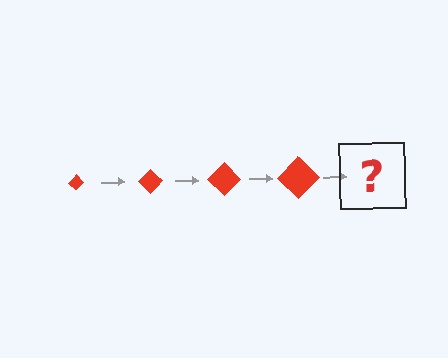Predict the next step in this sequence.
The next step is a red diamond, larger than the previous one.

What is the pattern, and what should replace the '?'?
The pattern is that the diamond gets progressively larger each step. The '?' should be a red diamond, larger than the previous one.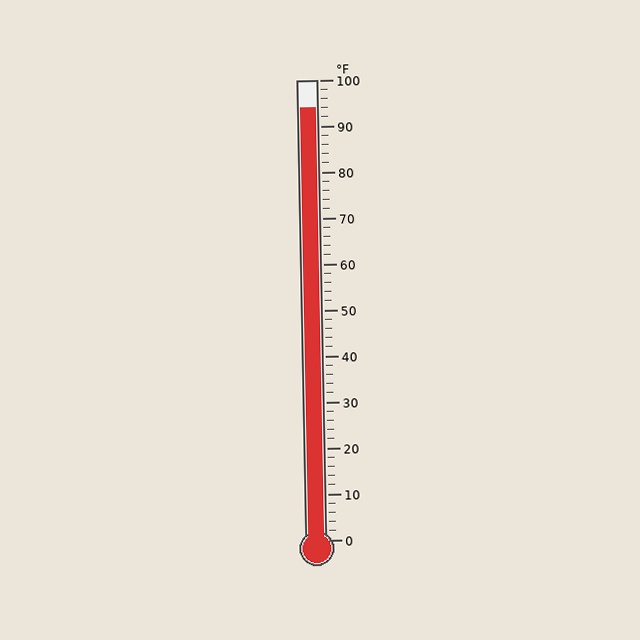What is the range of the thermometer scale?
The thermometer scale ranges from 0°F to 100°F.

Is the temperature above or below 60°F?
The temperature is above 60°F.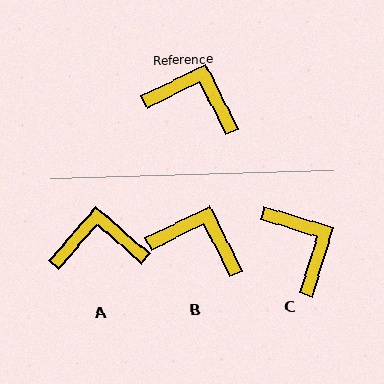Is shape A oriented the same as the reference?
No, it is off by about 22 degrees.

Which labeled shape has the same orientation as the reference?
B.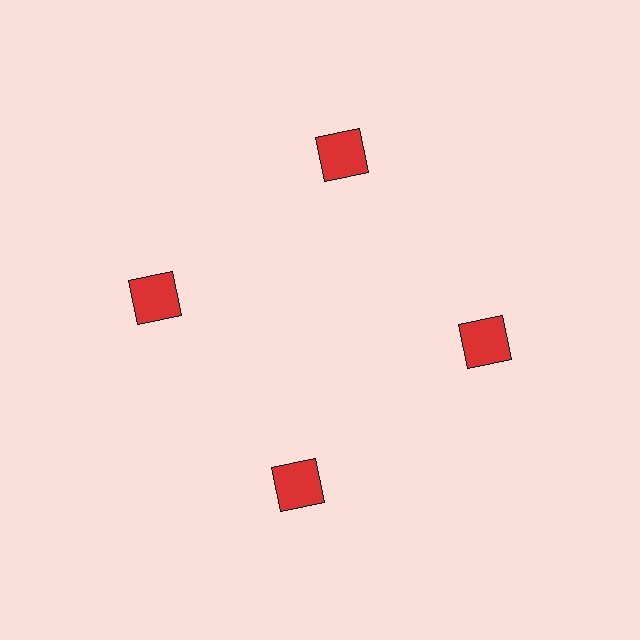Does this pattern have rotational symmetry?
Yes, this pattern has 4-fold rotational symmetry. It looks the same after rotating 90 degrees around the center.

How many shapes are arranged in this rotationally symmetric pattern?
There are 4 shapes, arranged in 4 groups of 1.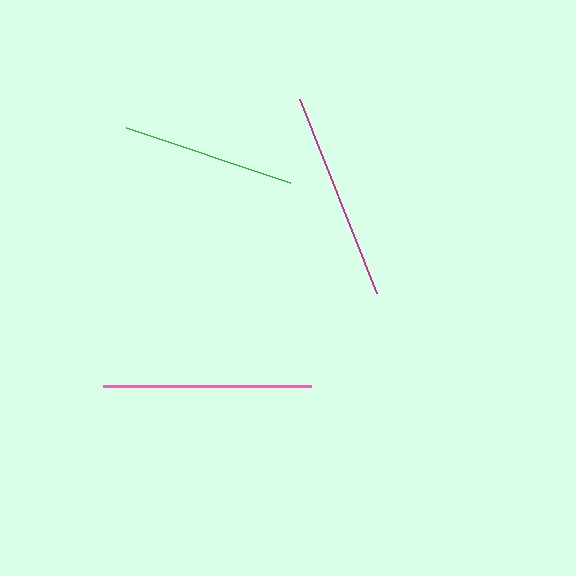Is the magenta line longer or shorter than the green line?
The magenta line is longer than the green line.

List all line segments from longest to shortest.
From longest to shortest: magenta, pink, green.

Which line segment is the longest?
The magenta line is the longest at approximately 208 pixels.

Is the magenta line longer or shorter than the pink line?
The magenta line is longer than the pink line.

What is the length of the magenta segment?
The magenta segment is approximately 208 pixels long.